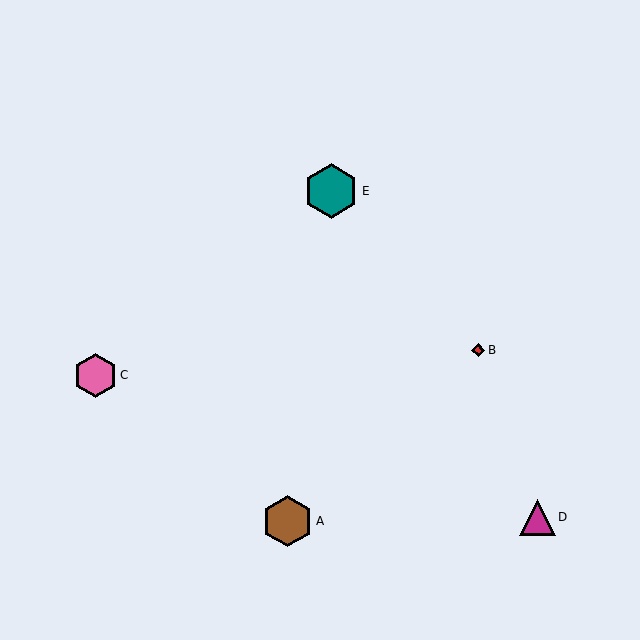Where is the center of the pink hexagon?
The center of the pink hexagon is at (95, 375).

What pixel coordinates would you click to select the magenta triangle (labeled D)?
Click at (537, 517) to select the magenta triangle D.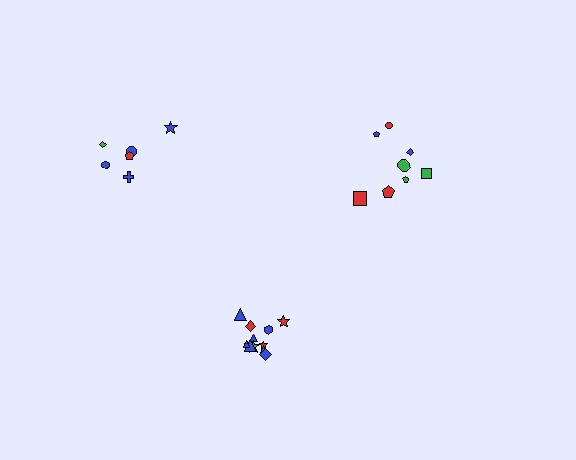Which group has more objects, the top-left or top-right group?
The top-right group.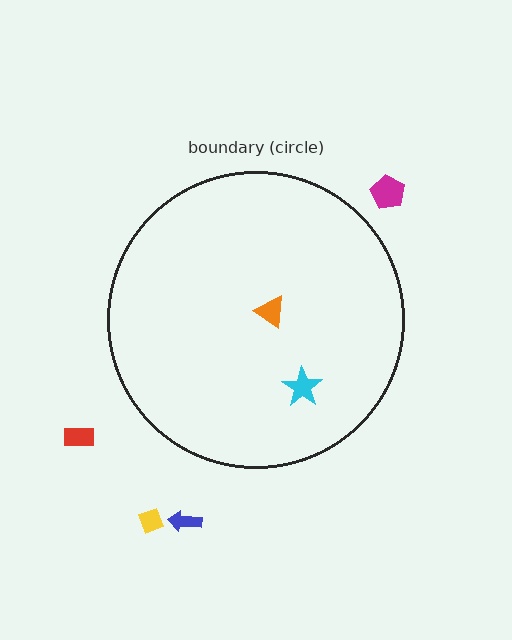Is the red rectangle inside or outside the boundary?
Outside.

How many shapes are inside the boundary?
2 inside, 4 outside.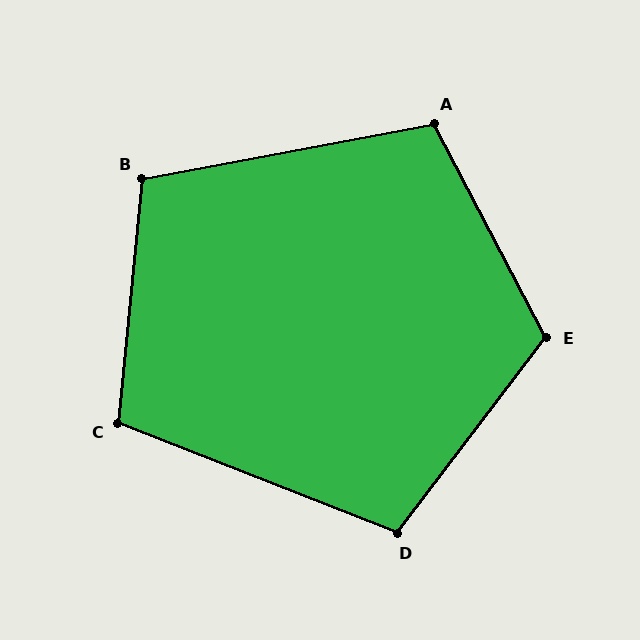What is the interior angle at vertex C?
Approximately 106 degrees (obtuse).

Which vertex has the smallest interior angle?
D, at approximately 106 degrees.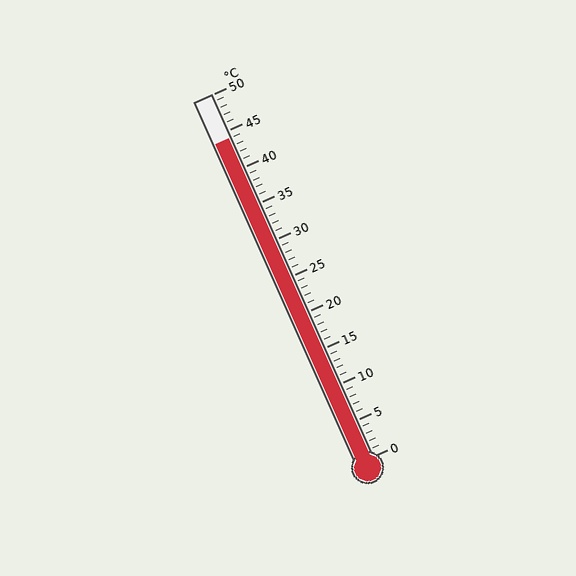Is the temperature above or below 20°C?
The temperature is above 20°C.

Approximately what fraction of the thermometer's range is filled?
The thermometer is filled to approximately 90% of its range.